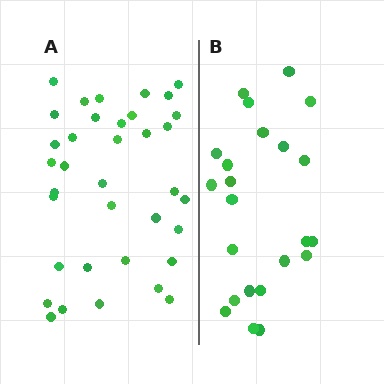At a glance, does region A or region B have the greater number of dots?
Region A (the left region) has more dots.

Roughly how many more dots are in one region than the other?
Region A has approximately 15 more dots than region B.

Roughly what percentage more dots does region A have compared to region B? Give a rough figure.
About 55% more.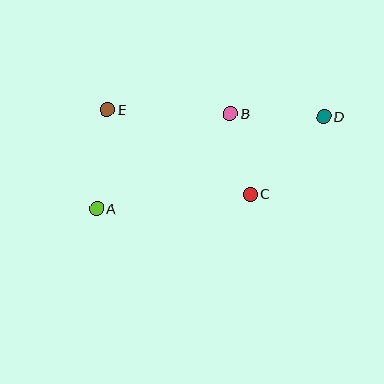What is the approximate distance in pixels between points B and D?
The distance between B and D is approximately 94 pixels.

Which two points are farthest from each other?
Points A and D are farthest from each other.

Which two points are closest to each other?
Points B and C are closest to each other.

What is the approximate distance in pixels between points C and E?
The distance between C and E is approximately 166 pixels.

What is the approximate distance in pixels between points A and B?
The distance between A and B is approximately 164 pixels.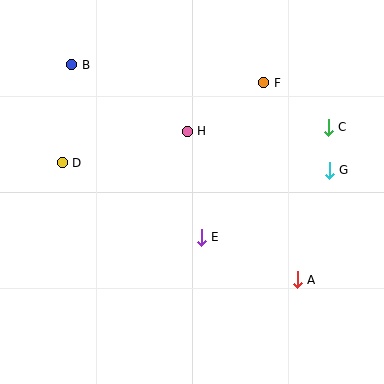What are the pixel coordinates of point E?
Point E is at (201, 237).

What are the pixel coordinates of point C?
Point C is at (328, 127).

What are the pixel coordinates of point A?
Point A is at (297, 280).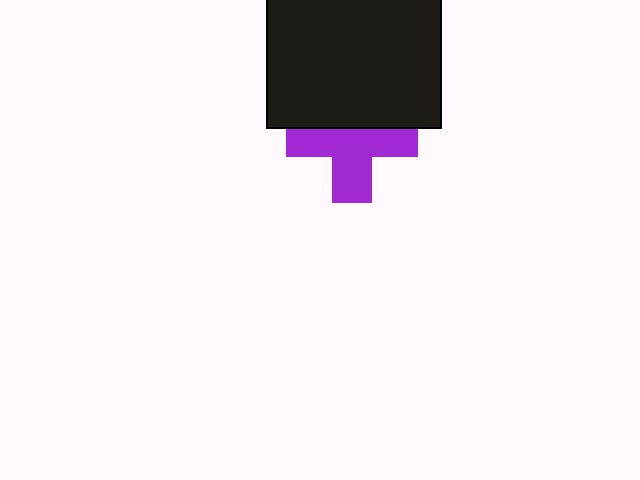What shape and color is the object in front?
The object in front is a black square.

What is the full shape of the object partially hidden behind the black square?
The partially hidden object is a purple cross.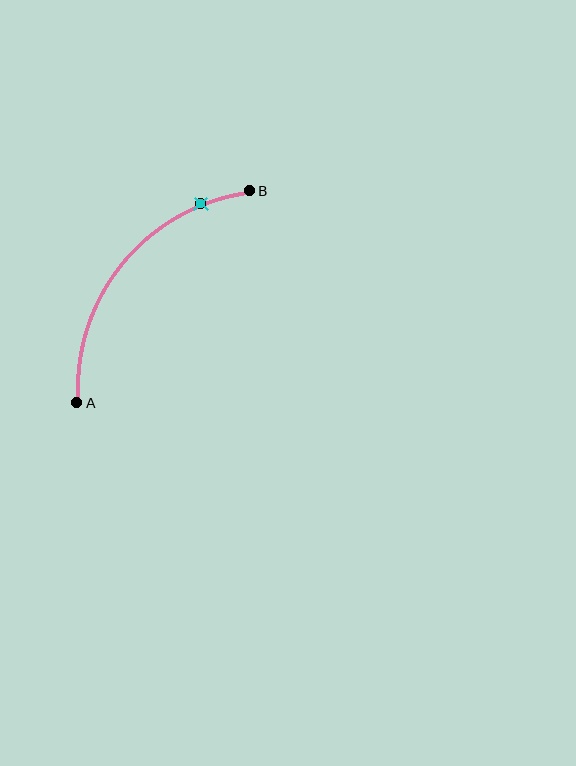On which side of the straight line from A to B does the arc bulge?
The arc bulges above and to the left of the straight line connecting A and B.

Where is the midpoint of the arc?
The arc midpoint is the point on the curve farthest from the straight line joining A and B. It sits above and to the left of that line.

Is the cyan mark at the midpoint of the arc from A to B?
No. The cyan mark lies on the arc but is closer to endpoint B. The arc midpoint would be at the point on the curve equidistant along the arc from both A and B.